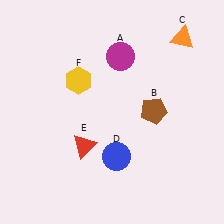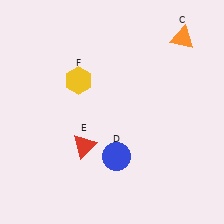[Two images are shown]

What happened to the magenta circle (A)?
The magenta circle (A) was removed in Image 2. It was in the top-right area of Image 1.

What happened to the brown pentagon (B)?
The brown pentagon (B) was removed in Image 2. It was in the top-right area of Image 1.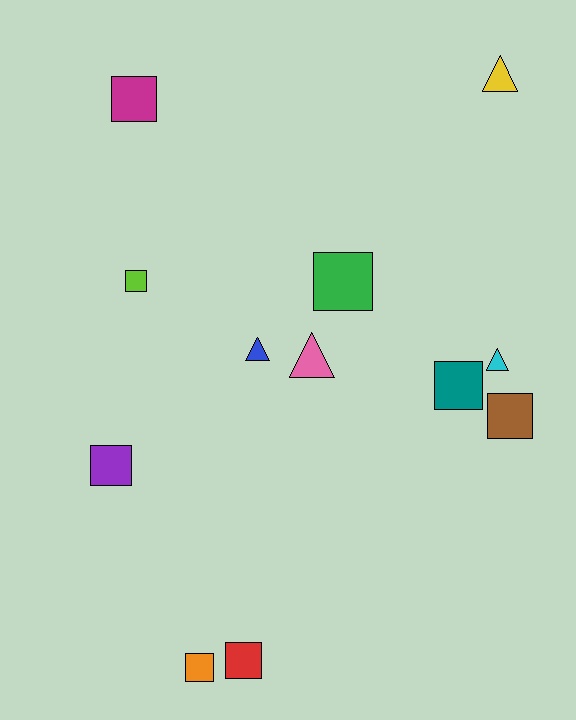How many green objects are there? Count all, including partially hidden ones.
There is 1 green object.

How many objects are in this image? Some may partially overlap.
There are 12 objects.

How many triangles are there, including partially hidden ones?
There are 4 triangles.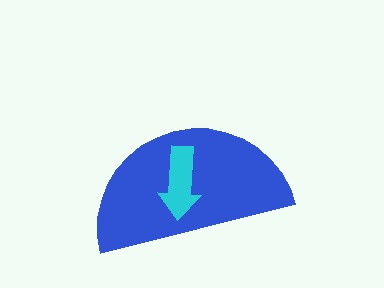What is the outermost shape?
The blue semicircle.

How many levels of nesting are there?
2.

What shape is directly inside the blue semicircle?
The cyan arrow.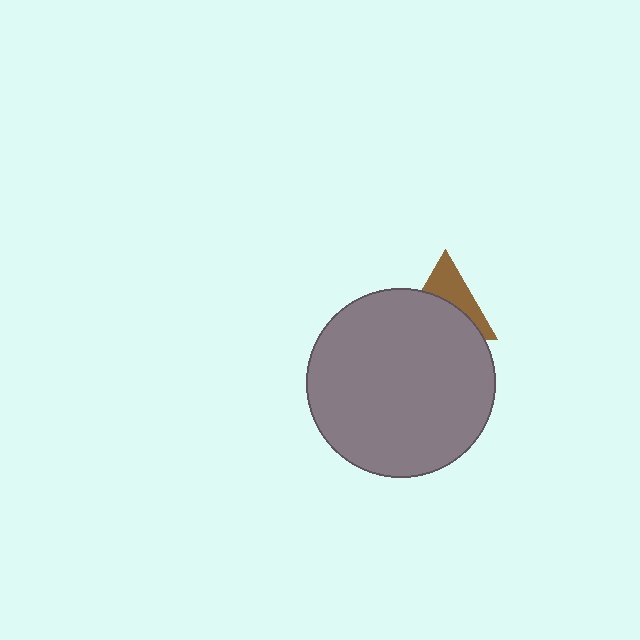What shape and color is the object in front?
The object in front is a gray circle.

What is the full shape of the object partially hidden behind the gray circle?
The partially hidden object is a brown triangle.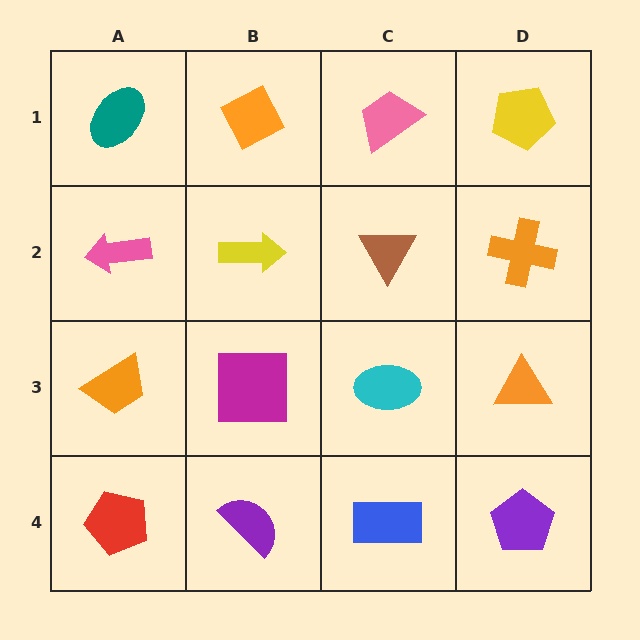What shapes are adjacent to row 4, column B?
A magenta square (row 3, column B), a red pentagon (row 4, column A), a blue rectangle (row 4, column C).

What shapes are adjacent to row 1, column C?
A brown triangle (row 2, column C), an orange diamond (row 1, column B), a yellow pentagon (row 1, column D).